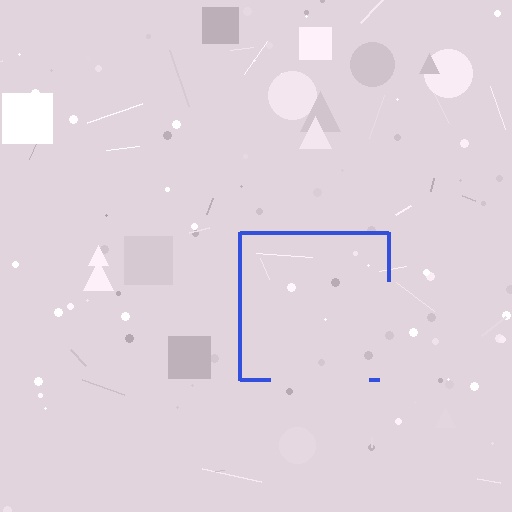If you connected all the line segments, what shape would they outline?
They would outline a square.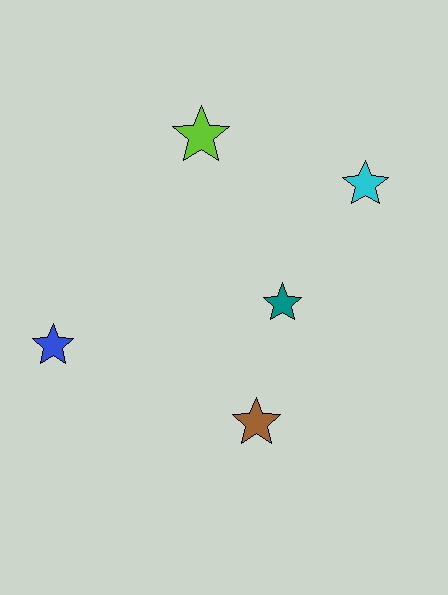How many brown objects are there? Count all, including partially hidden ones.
There is 1 brown object.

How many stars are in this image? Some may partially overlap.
There are 5 stars.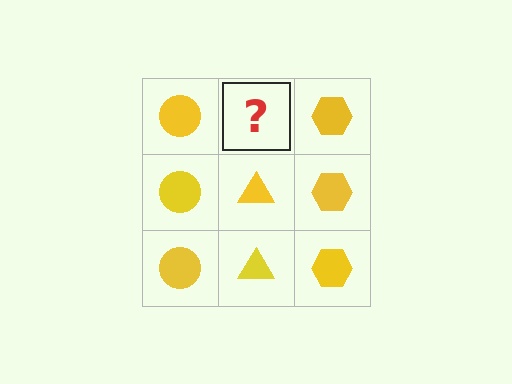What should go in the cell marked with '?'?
The missing cell should contain a yellow triangle.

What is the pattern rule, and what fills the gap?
The rule is that each column has a consistent shape. The gap should be filled with a yellow triangle.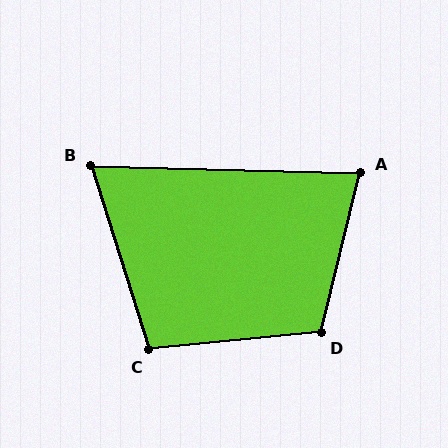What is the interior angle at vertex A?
Approximately 78 degrees (acute).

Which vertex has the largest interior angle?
D, at approximately 109 degrees.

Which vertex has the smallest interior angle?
B, at approximately 71 degrees.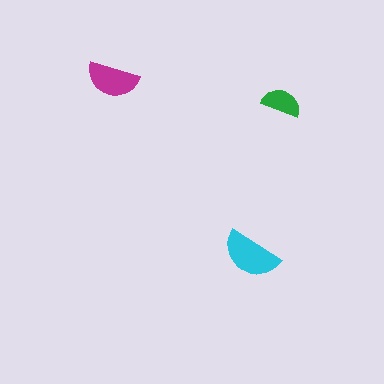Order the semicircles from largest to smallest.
the cyan one, the magenta one, the green one.